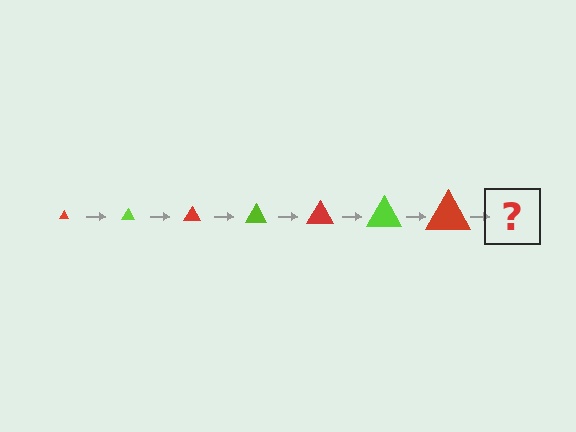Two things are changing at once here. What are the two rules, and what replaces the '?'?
The two rules are that the triangle grows larger each step and the color cycles through red and lime. The '?' should be a lime triangle, larger than the previous one.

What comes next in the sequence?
The next element should be a lime triangle, larger than the previous one.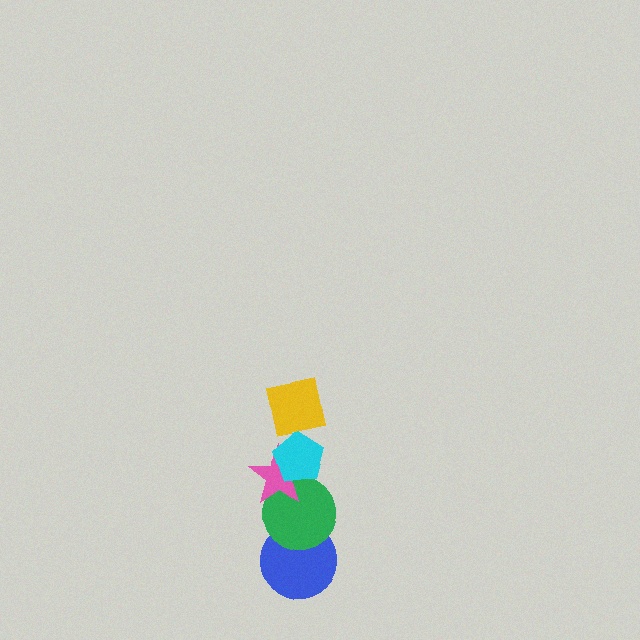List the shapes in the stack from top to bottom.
From top to bottom: the yellow square, the cyan pentagon, the pink star, the green circle, the blue circle.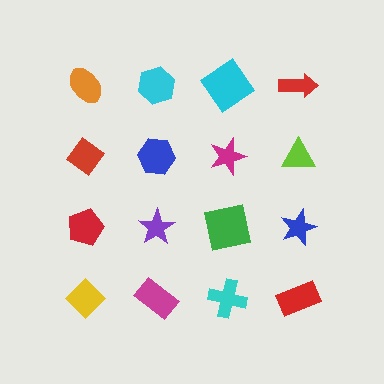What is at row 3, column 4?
A blue star.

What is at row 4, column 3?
A cyan cross.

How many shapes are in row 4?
4 shapes.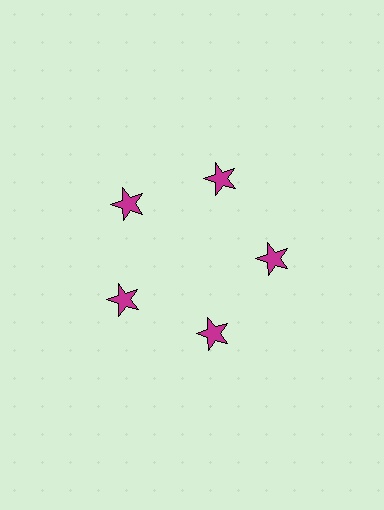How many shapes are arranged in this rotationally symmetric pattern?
There are 5 shapes, arranged in 5 groups of 1.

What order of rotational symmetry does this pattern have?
This pattern has 5-fold rotational symmetry.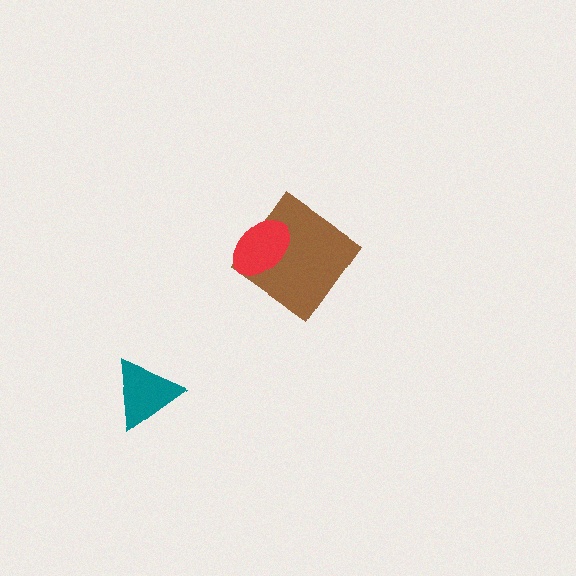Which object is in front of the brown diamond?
The red ellipse is in front of the brown diamond.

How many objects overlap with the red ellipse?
1 object overlaps with the red ellipse.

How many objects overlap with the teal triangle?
0 objects overlap with the teal triangle.